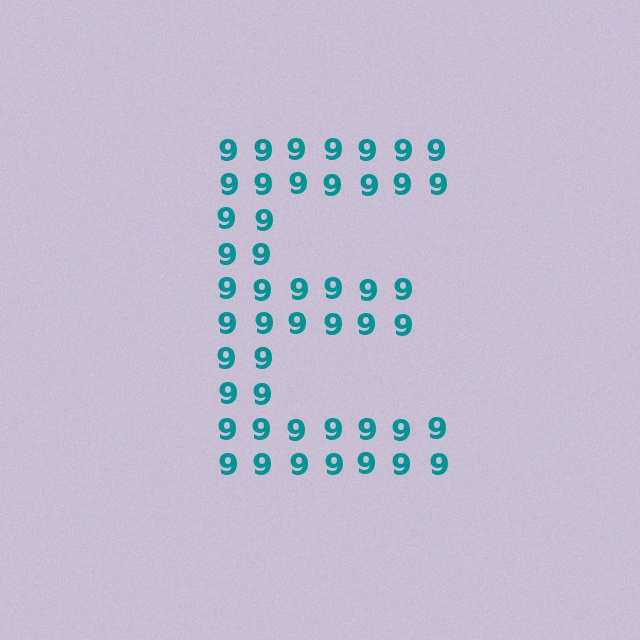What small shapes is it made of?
It is made of small digit 9's.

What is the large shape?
The large shape is the letter E.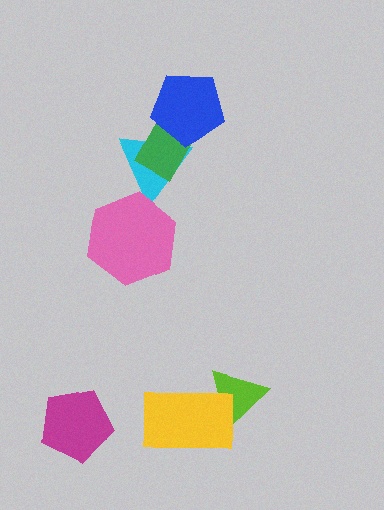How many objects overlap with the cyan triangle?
3 objects overlap with the cyan triangle.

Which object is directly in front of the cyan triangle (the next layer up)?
The pink hexagon is directly in front of the cyan triangle.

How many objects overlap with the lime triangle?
1 object overlaps with the lime triangle.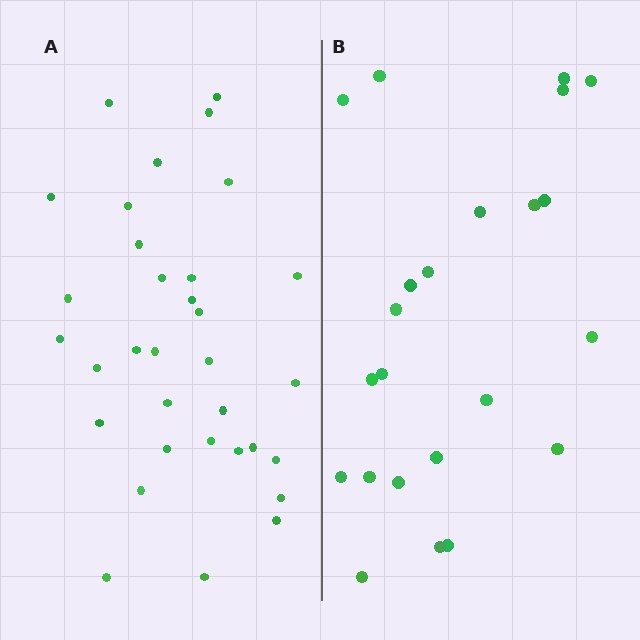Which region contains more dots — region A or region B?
Region A (the left region) has more dots.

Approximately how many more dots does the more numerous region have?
Region A has roughly 10 or so more dots than region B.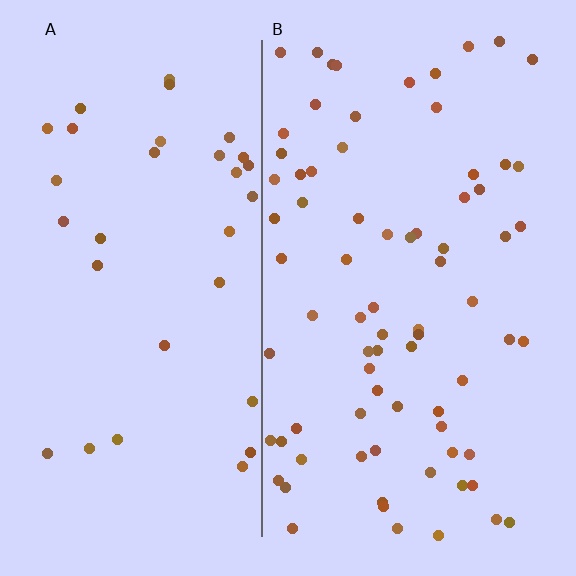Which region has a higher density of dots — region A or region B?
B (the right).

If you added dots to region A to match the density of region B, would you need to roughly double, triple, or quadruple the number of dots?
Approximately double.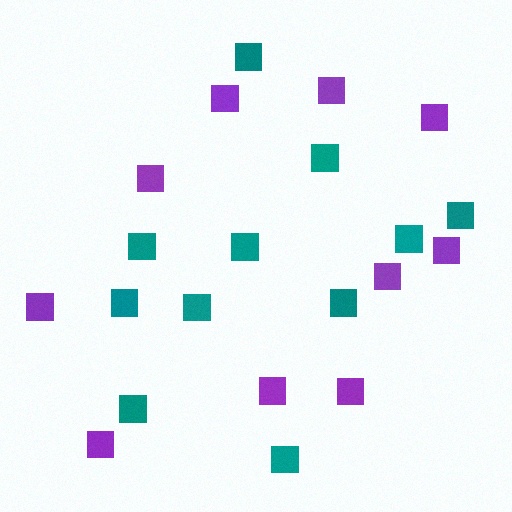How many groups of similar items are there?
There are 2 groups: one group of teal squares (11) and one group of purple squares (10).